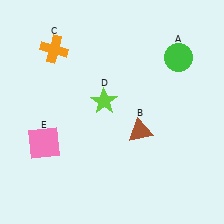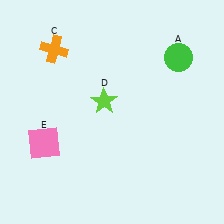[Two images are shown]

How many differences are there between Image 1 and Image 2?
There is 1 difference between the two images.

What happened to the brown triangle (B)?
The brown triangle (B) was removed in Image 2. It was in the bottom-right area of Image 1.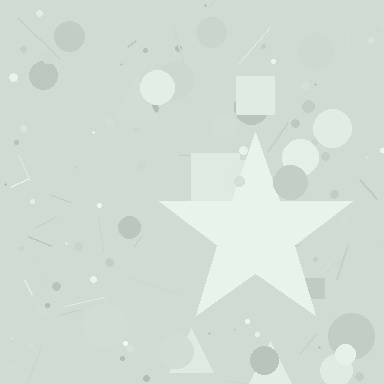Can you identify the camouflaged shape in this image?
The camouflaged shape is a star.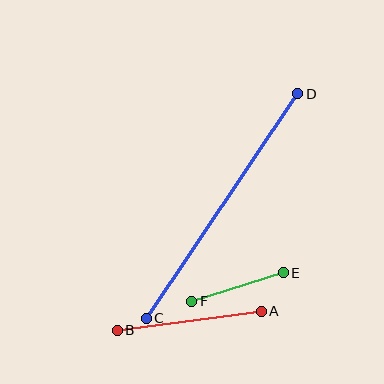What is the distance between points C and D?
The distance is approximately 271 pixels.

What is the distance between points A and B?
The distance is approximately 145 pixels.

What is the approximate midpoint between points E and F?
The midpoint is at approximately (238, 287) pixels.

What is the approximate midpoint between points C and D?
The midpoint is at approximately (222, 206) pixels.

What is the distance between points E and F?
The distance is approximately 96 pixels.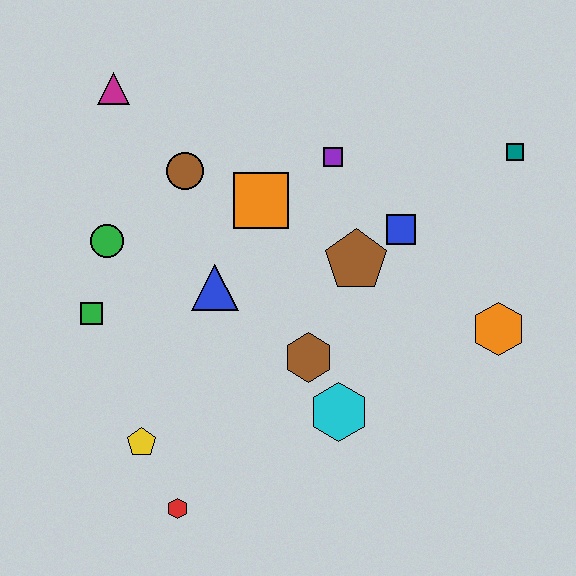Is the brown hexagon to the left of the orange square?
No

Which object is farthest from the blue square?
The red hexagon is farthest from the blue square.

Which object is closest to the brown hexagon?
The cyan hexagon is closest to the brown hexagon.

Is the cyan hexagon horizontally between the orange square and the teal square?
Yes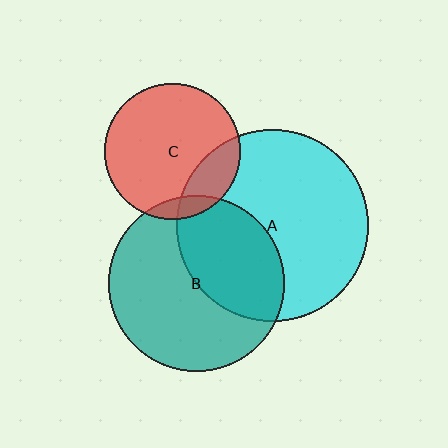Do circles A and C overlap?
Yes.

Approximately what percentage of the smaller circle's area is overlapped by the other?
Approximately 20%.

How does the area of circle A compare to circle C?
Approximately 2.0 times.